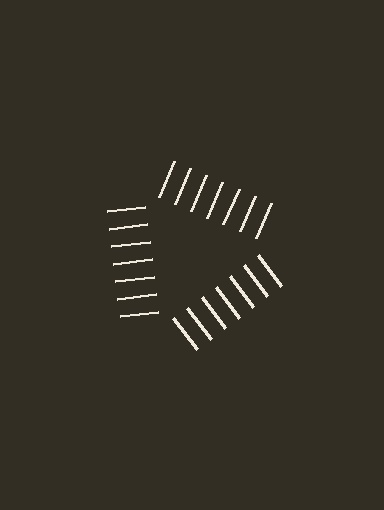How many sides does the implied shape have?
3 sides — the line-ends trace a triangle.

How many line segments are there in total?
21 — 7 along each of the 3 edges.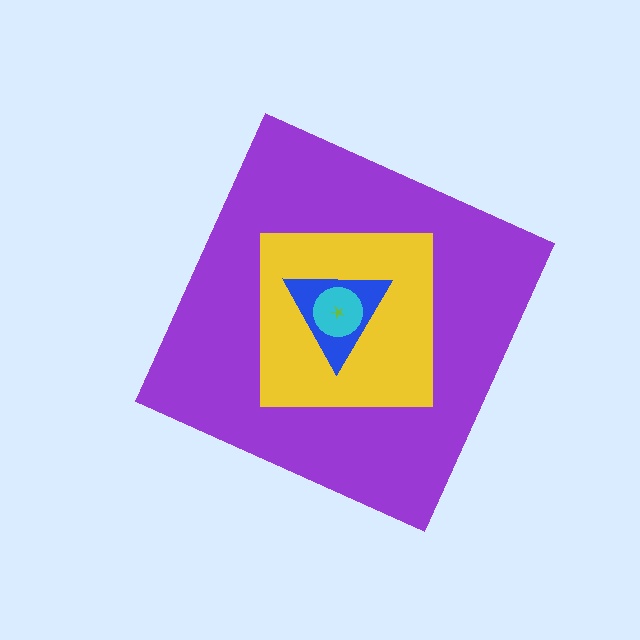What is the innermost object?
The lime star.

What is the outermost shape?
The purple diamond.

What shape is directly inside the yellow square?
The blue triangle.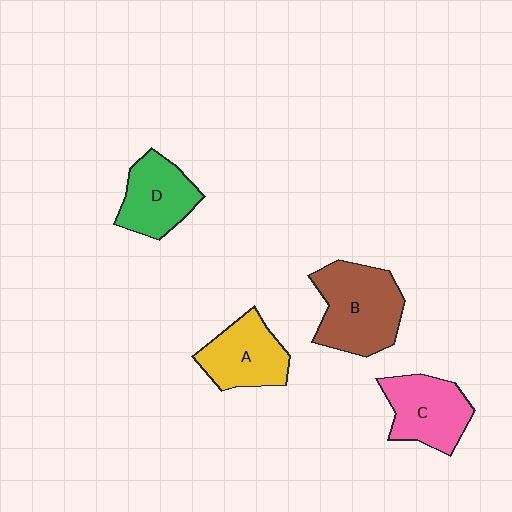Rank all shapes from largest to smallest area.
From largest to smallest: B (brown), C (pink), A (yellow), D (green).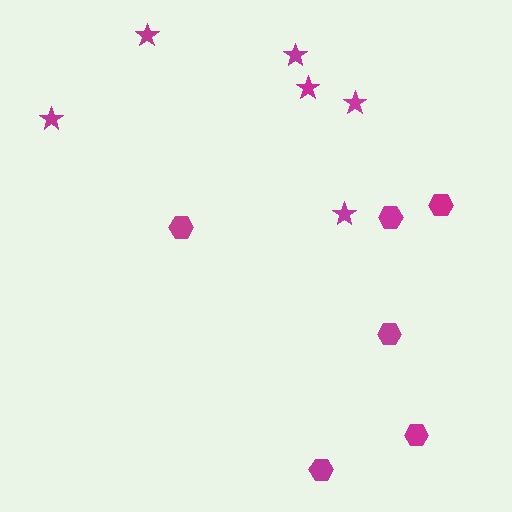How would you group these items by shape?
There are 2 groups: one group of hexagons (6) and one group of stars (6).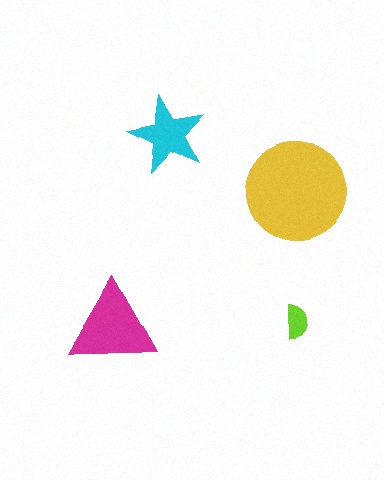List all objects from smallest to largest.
The lime semicircle, the cyan star, the magenta triangle, the yellow circle.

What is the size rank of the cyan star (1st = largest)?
3rd.